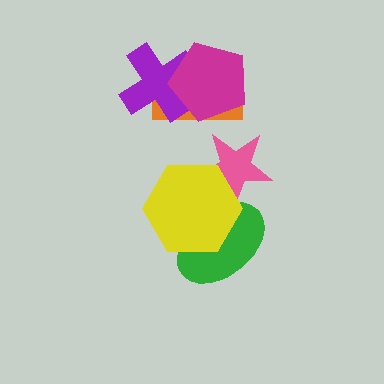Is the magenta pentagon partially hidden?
No, no other shape covers it.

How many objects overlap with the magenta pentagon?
2 objects overlap with the magenta pentagon.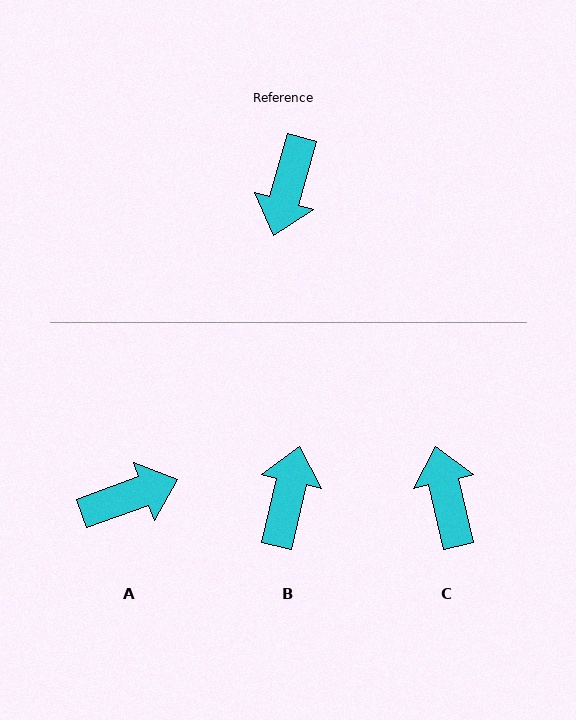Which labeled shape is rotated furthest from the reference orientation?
B, about 177 degrees away.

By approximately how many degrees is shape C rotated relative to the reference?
Approximately 151 degrees clockwise.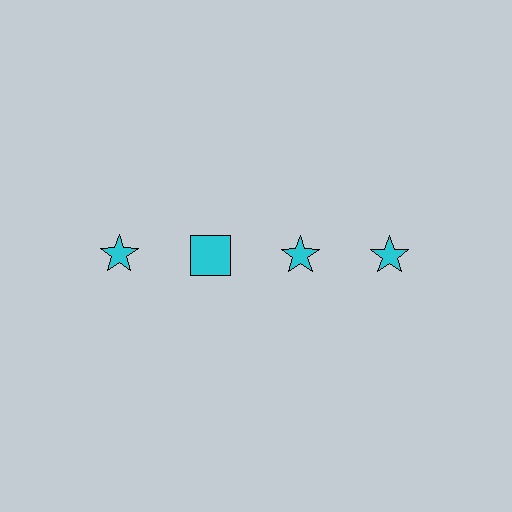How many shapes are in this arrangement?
There are 4 shapes arranged in a grid pattern.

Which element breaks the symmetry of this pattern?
The cyan square in the top row, second from left column breaks the symmetry. All other shapes are cyan stars.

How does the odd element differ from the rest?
It has a different shape: square instead of star.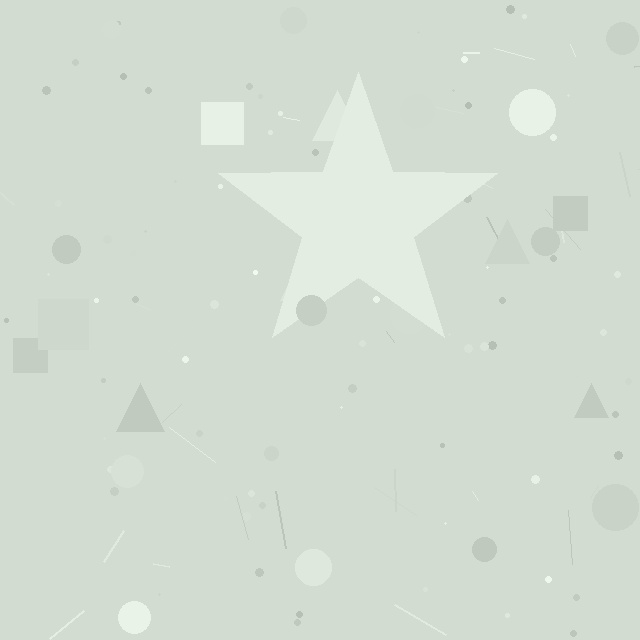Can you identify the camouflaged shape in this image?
The camouflaged shape is a star.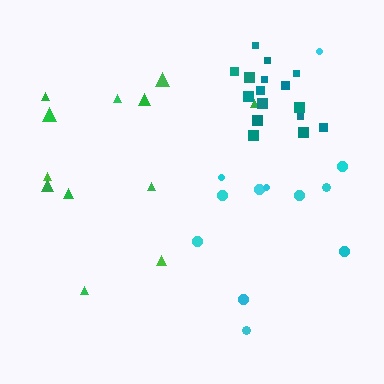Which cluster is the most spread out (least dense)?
Green.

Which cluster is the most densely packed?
Teal.